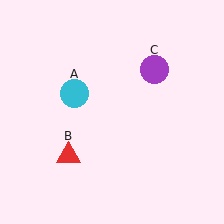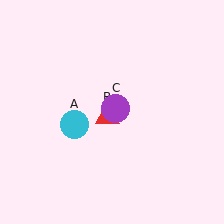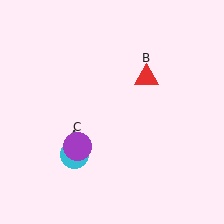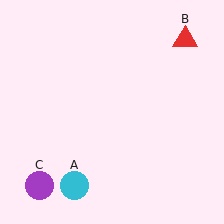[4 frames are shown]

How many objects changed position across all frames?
3 objects changed position: cyan circle (object A), red triangle (object B), purple circle (object C).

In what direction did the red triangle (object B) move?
The red triangle (object B) moved up and to the right.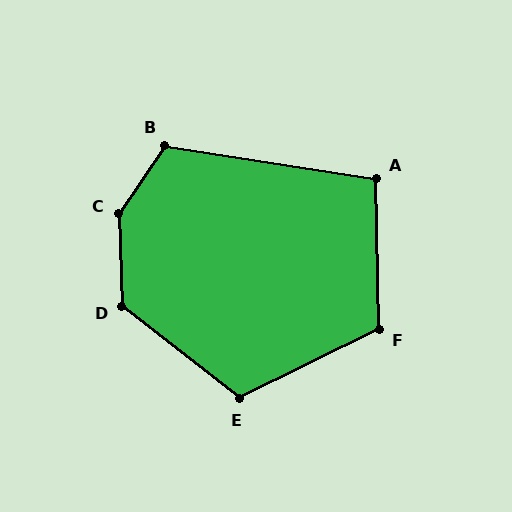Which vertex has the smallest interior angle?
A, at approximately 100 degrees.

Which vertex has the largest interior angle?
C, at approximately 145 degrees.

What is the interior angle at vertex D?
Approximately 130 degrees (obtuse).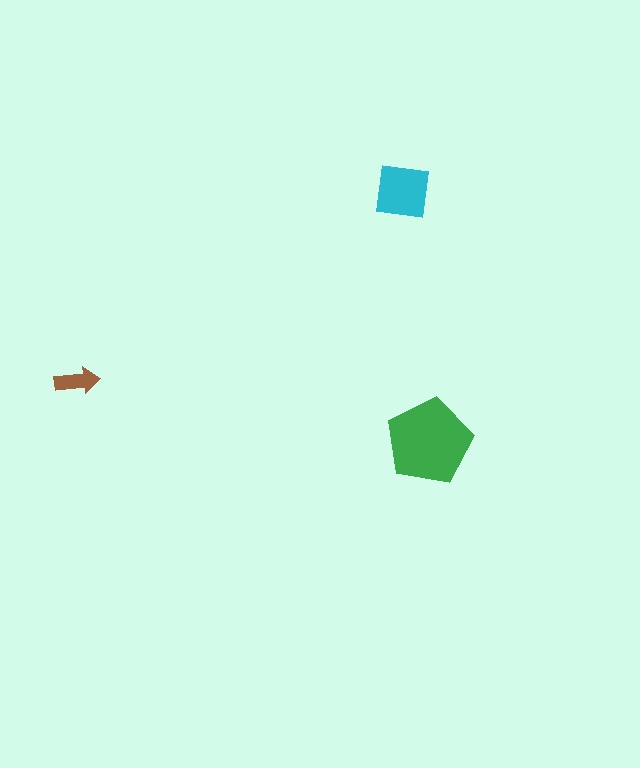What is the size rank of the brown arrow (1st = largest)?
3rd.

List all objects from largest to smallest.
The green pentagon, the cyan square, the brown arrow.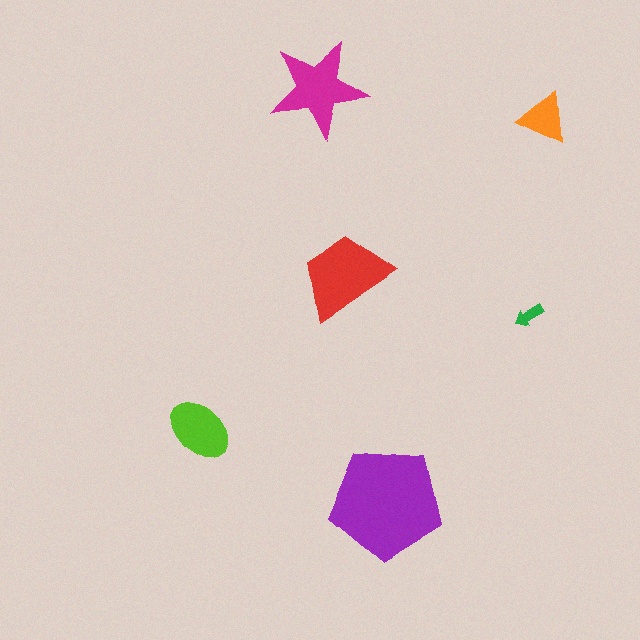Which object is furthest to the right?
The orange triangle is rightmost.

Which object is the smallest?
The green arrow.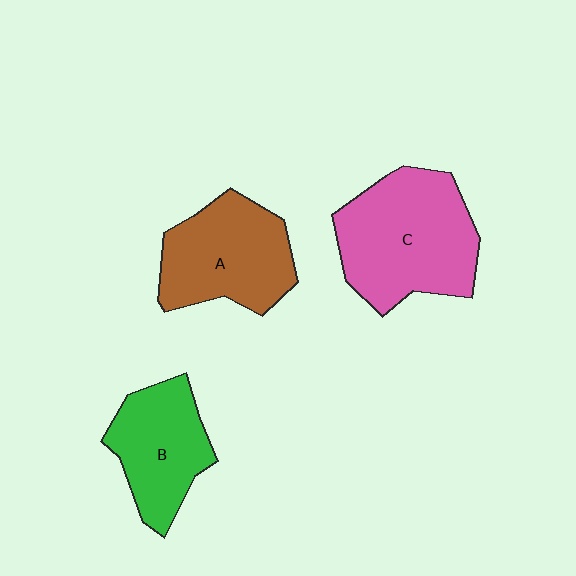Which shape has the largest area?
Shape C (pink).